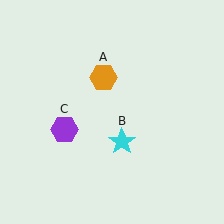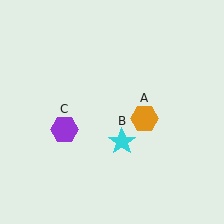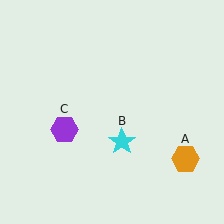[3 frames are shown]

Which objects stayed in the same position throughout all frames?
Cyan star (object B) and purple hexagon (object C) remained stationary.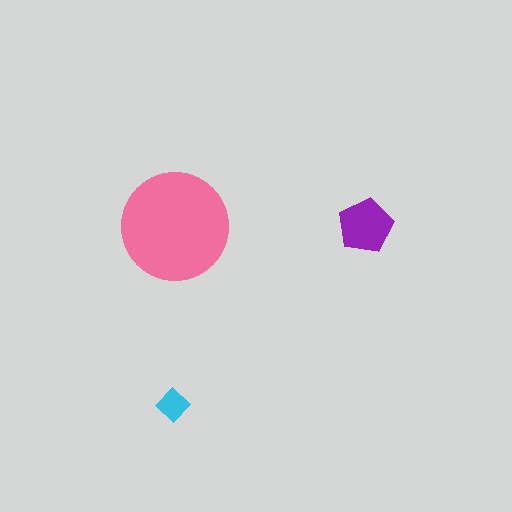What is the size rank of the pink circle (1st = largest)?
1st.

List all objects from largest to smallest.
The pink circle, the purple pentagon, the cyan diamond.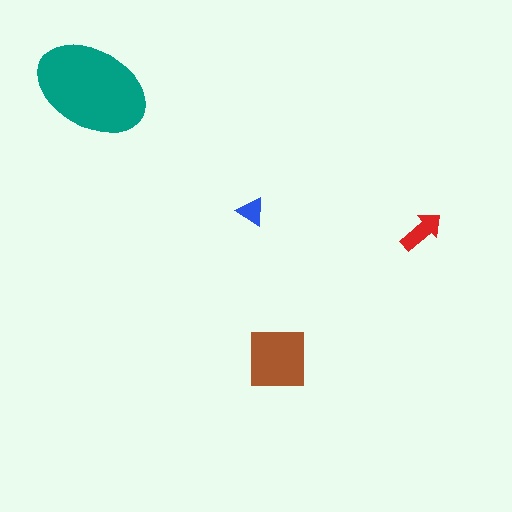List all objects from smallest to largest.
The blue triangle, the red arrow, the brown square, the teal ellipse.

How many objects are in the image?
There are 4 objects in the image.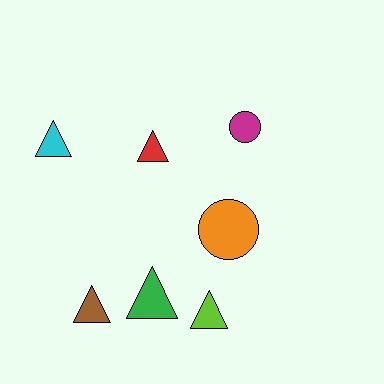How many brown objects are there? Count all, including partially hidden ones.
There is 1 brown object.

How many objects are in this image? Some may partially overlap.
There are 7 objects.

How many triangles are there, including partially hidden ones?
There are 5 triangles.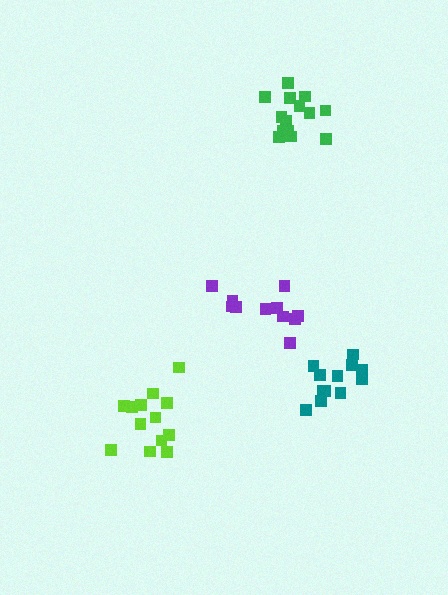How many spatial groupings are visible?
There are 4 spatial groupings.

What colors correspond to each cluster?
The clusters are colored: lime, purple, teal, green.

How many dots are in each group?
Group 1: 14 dots, Group 2: 11 dots, Group 3: 12 dots, Group 4: 14 dots (51 total).